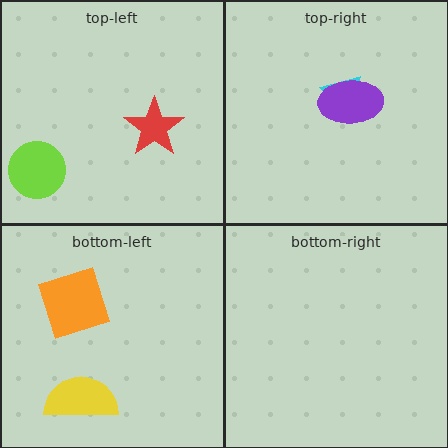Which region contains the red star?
The top-left region.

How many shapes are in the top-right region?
2.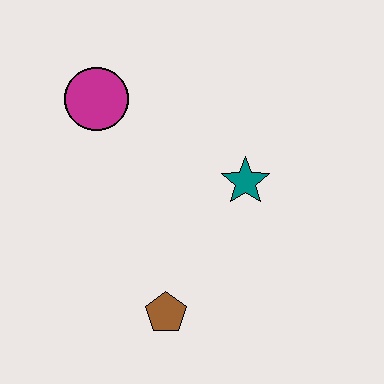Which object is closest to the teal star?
The brown pentagon is closest to the teal star.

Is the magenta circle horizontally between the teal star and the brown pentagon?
No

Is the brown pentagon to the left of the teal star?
Yes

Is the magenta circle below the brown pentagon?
No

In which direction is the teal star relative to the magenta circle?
The teal star is to the right of the magenta circle.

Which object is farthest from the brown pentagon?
The magenta circle is farthest from the brown pentagon.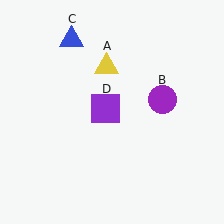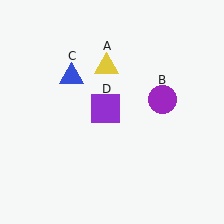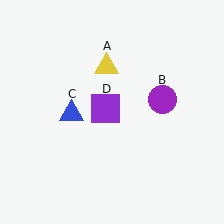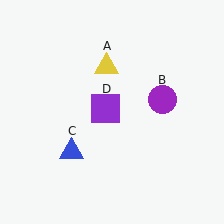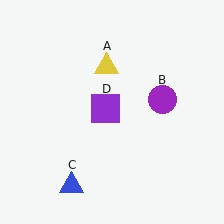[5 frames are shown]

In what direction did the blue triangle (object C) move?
The blue triangle (object C) moved down.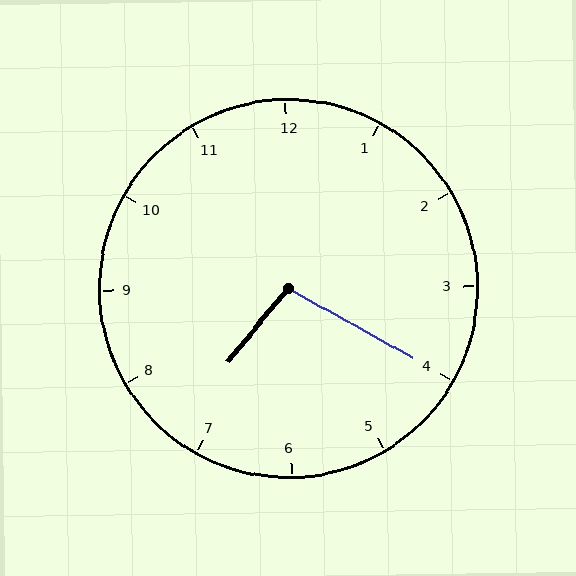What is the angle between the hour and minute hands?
Approximately 100 degrees.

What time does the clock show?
7:20.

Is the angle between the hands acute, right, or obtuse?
It is obtuse.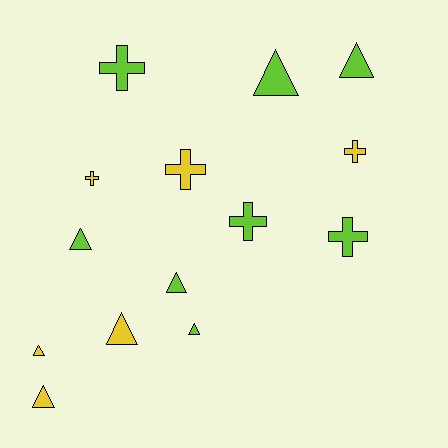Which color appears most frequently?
Lime, with 8 objects.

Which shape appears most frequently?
Triangle, with 8 objects.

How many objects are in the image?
There are 14 objects.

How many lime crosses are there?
There are 3 lime crosses.